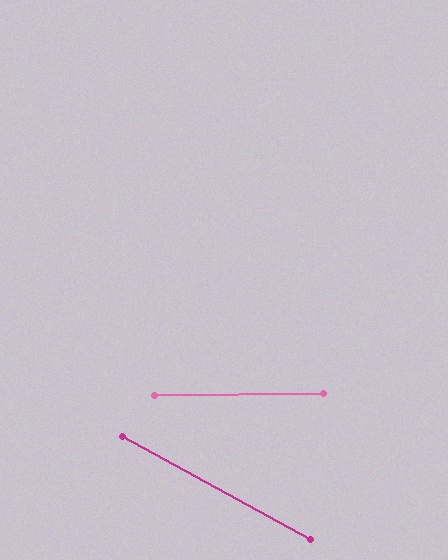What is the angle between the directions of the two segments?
Approximately 29 degrees.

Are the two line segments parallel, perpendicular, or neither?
Neither parallel nor perpendicular — they differ by about 29°.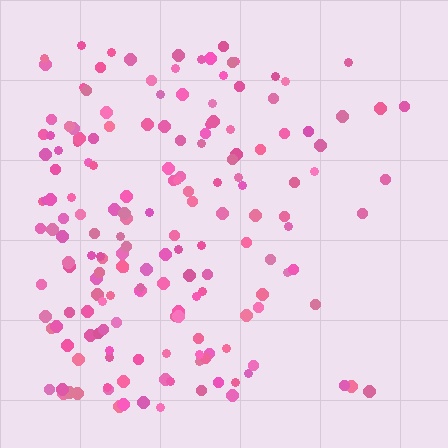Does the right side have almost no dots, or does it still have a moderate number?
Still a moderate number, just noticeably fewer than the left.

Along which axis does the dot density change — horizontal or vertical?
Horizontal.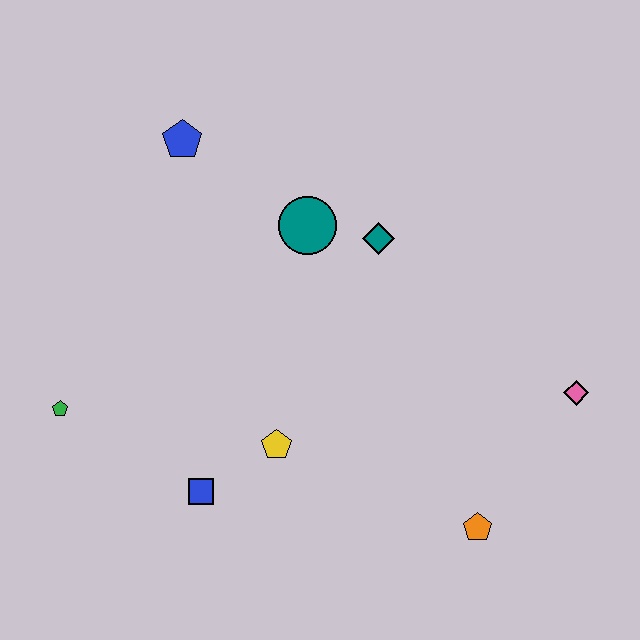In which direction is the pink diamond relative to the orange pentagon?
The pink diamond is above the orange pentagon.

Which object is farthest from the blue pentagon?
The orange pentagon is farthest from the blue pentagon.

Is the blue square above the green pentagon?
No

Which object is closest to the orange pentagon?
The pink diamond is closest to the orange pentagon.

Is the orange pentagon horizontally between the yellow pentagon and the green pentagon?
No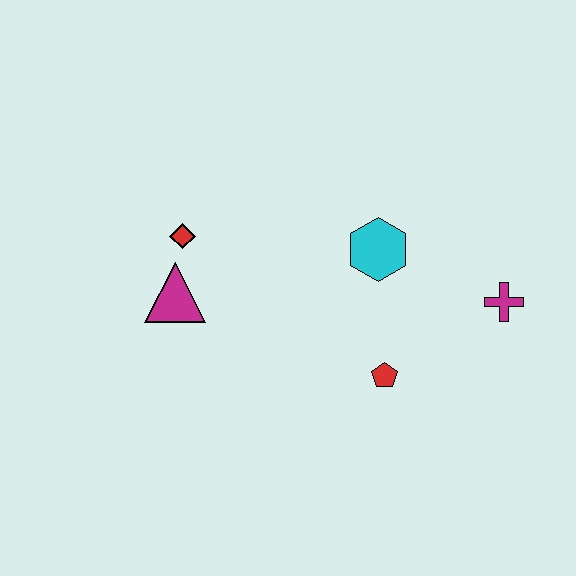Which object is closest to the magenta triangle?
The red diamond is closest to the magenta triangle.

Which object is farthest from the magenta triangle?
The magenta cross is farthest from the magenta triangle.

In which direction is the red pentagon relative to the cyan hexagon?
The red pentagon is below the cyan hexagon.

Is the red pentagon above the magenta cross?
No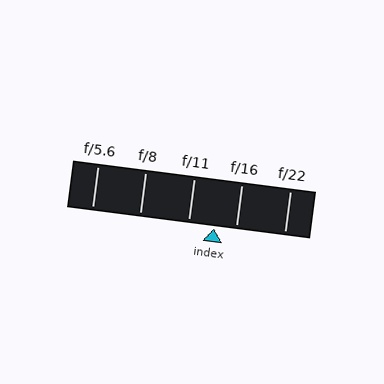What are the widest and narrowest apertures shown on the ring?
The widest aperture shown is f/5.6 and the narrowest is f/22.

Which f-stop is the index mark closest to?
The index mark is closest to f/16.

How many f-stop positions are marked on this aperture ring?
There are 5 f-stop positions marked.